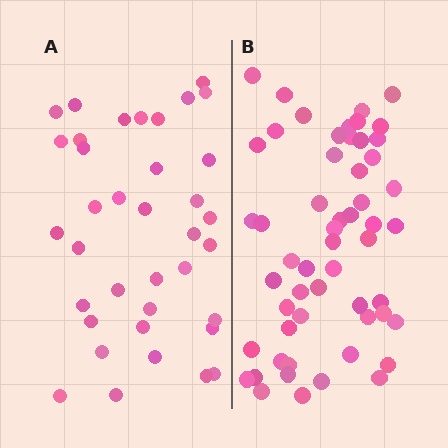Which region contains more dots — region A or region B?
Region B (the right region) has more dots.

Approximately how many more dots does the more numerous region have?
Region B has approximately 20 more dots than region A.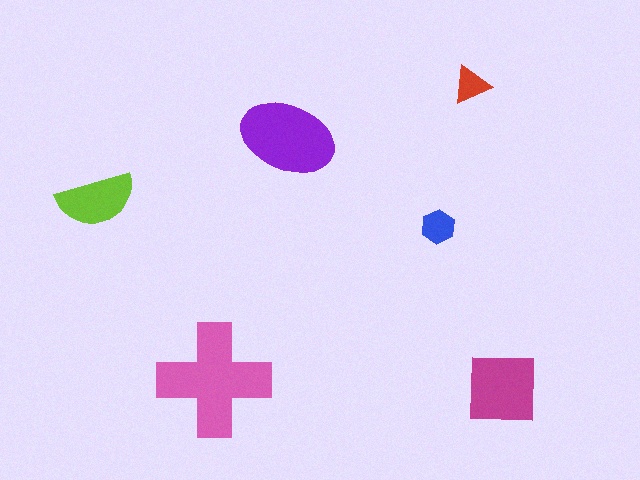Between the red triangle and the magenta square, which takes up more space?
The magenta square.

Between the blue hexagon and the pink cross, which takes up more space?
The pink cross.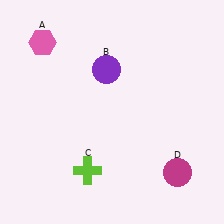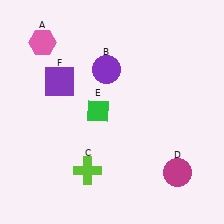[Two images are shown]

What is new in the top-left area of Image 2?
A green diamond (E) was added in the top-left area of Image 2.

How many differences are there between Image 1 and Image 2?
There are 2 differences between the two images.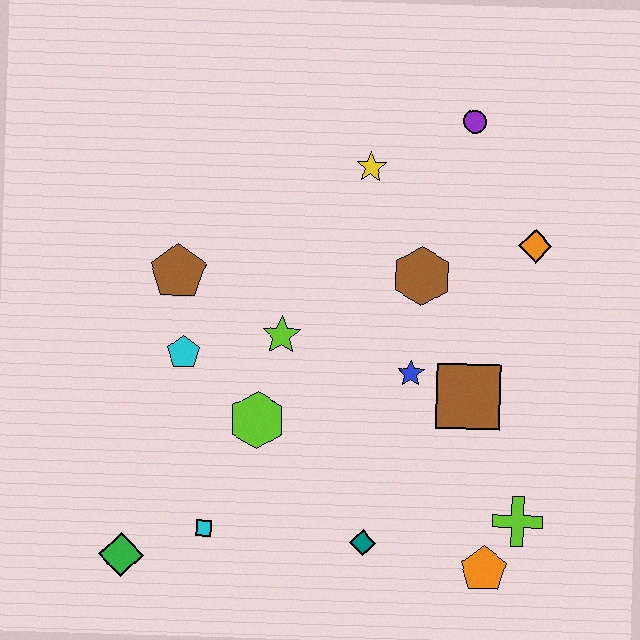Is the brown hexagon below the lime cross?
No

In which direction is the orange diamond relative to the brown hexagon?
The orange diamond is to the right of the brown hexagon.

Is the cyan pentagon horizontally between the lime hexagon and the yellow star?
No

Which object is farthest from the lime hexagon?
The purple circle is farthest from the lime hexagon.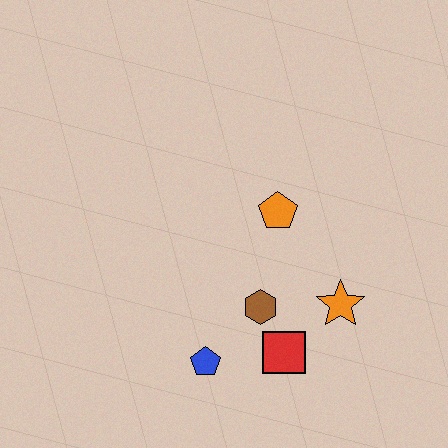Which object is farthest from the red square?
The orange pentagon is farthest from the red square.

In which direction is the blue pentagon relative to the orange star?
The blue pentagon is to the left of the orange star.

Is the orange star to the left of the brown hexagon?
No